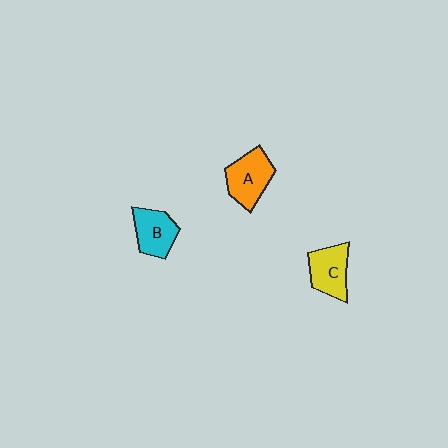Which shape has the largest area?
Shape A (orange).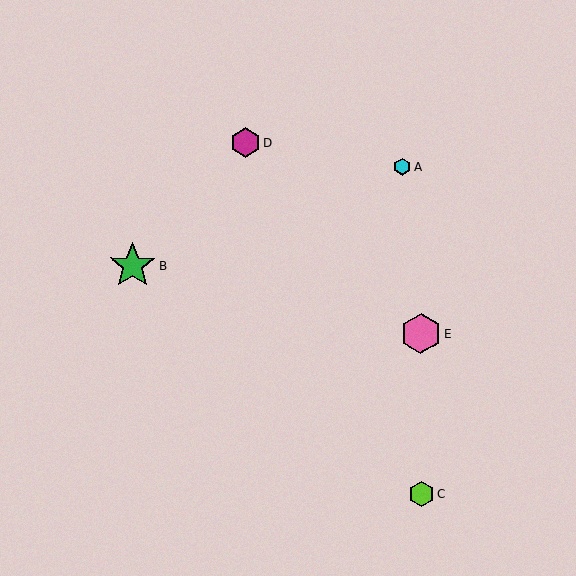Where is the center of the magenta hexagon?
The center of the magenta hexagon is at (246, 142).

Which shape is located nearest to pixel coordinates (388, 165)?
The cyan hexagon (labeled A) at (402, 167) is nearest to that location.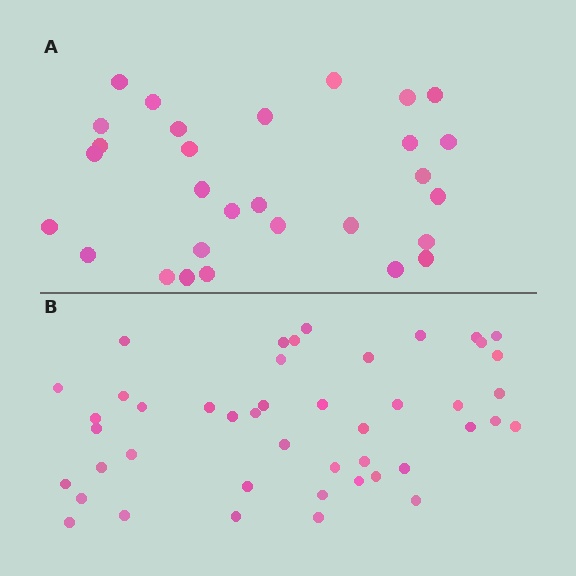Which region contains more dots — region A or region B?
Region B (the bottom region) has more dots.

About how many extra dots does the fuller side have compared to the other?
Region B has approximately 15 more dots than region A.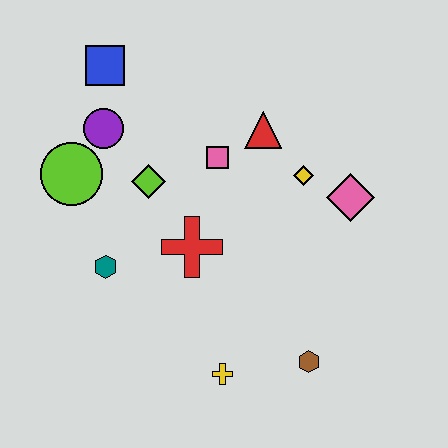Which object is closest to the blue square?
The purple circle is closest to the blue square.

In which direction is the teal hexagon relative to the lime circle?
The teal hexagon is below the lime circle.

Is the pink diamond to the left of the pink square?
No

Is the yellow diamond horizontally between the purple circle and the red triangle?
No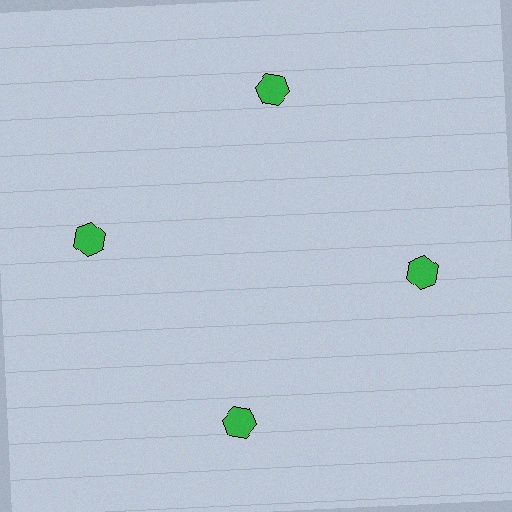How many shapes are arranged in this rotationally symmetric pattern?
There are 4 shapes, arranged in 4 groups of 1.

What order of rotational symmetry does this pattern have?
This pattern has 4-fold rotational symmetry.